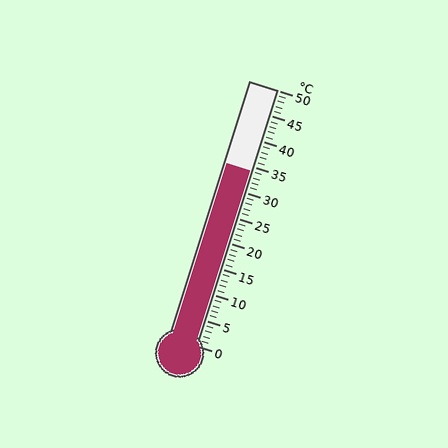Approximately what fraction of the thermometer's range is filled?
The thermometer is filled to approximately 70% of its range.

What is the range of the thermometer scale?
The thermometer scale ranges from 0°C to 50°C.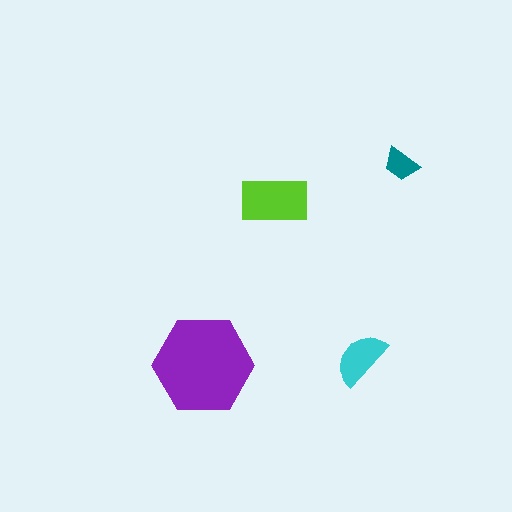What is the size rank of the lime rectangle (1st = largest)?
2nd.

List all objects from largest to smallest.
The purple hexagon, the lime rectangle, the cyan semicircle, the teal trapezoid.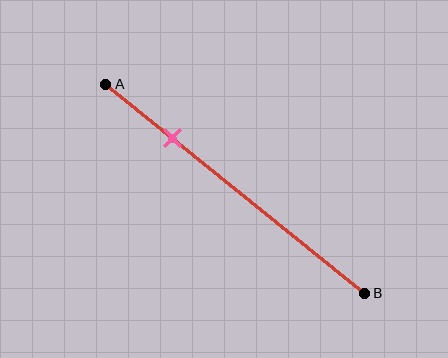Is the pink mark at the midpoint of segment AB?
No, the mark is at about 25% from A, not at the 50% midpoint.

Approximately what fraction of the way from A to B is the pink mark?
The pink mark is approximately 25% of the way from A to B.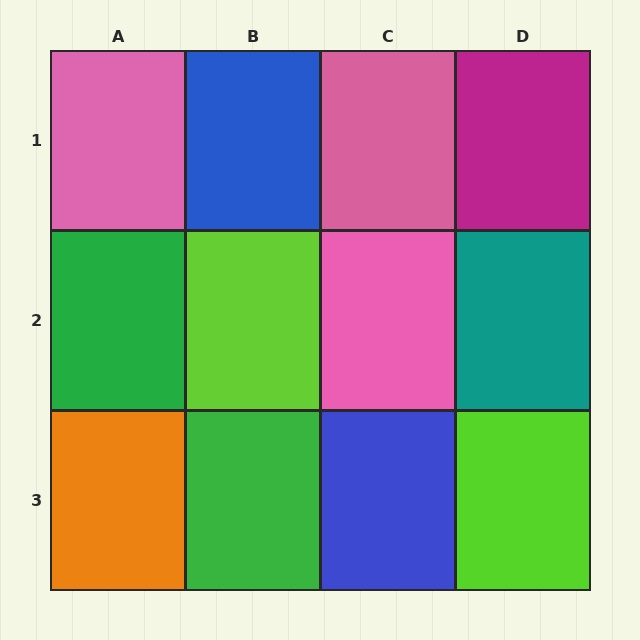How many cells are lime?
2 cells are lime.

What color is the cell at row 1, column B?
Blue.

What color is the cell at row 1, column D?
Magenta.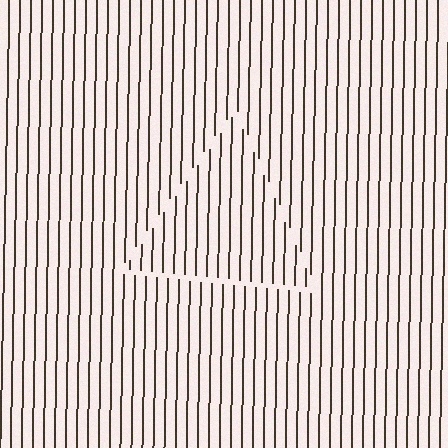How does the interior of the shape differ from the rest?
The interior of the shape contains the same grating, shifted by half a period — the contour is defined by the phase discontinuity where line-ends from the inner and outer gratings abut.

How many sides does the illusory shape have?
3 sides — the line-ends trace a triangle.